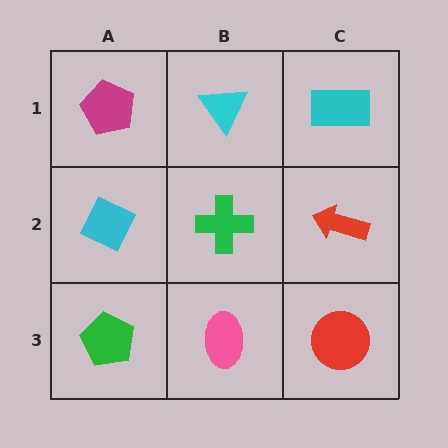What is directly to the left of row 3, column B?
A green pentagon.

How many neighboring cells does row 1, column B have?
3.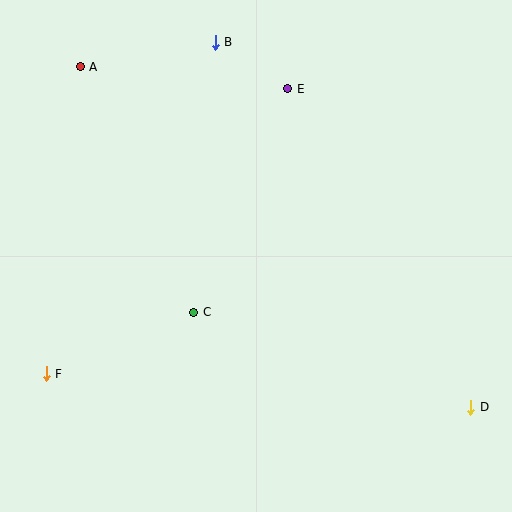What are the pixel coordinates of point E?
Point E is at (288, 89).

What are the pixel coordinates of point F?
Point F is at (46, 374).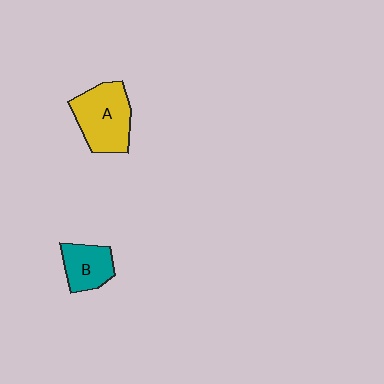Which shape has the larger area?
Shape A (yellow).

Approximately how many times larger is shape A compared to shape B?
Approximately 1.6 times.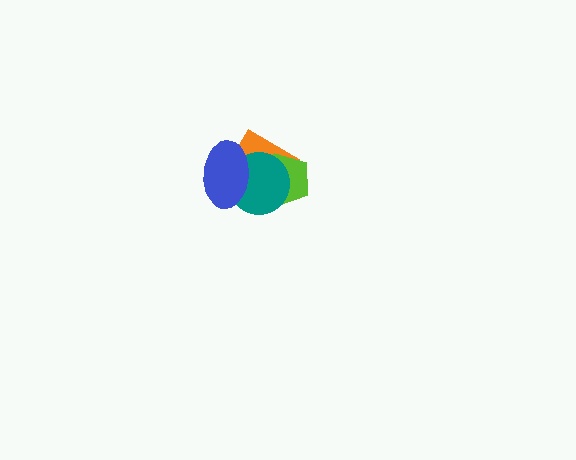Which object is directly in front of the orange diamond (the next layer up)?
The lime pentagon is directly in front of the orange diamond.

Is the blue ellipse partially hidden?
No, no other shape covers it.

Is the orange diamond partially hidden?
Yes, it is partially covered by another shape.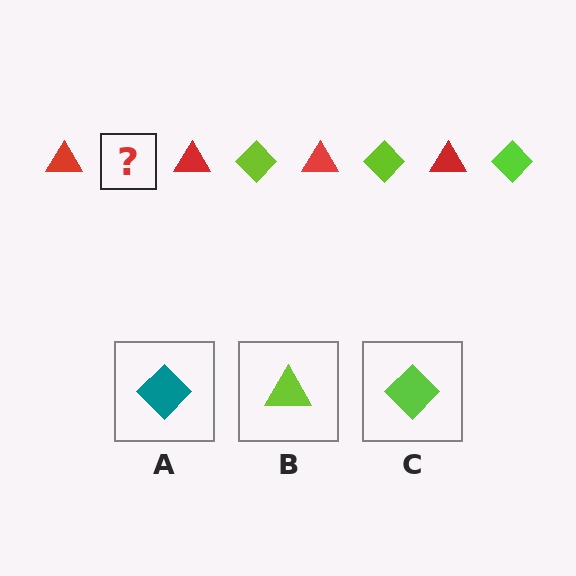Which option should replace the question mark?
Option C.